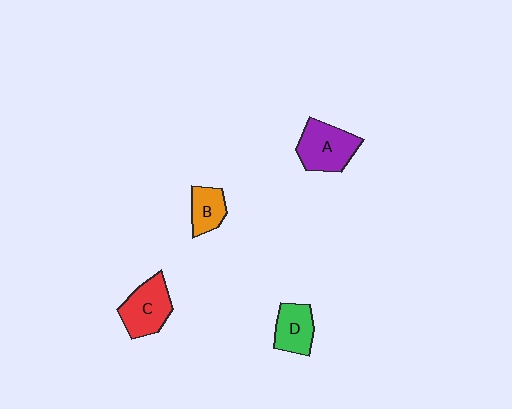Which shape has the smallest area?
Shape B (orange).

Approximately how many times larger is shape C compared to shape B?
Approximately 1.6 times.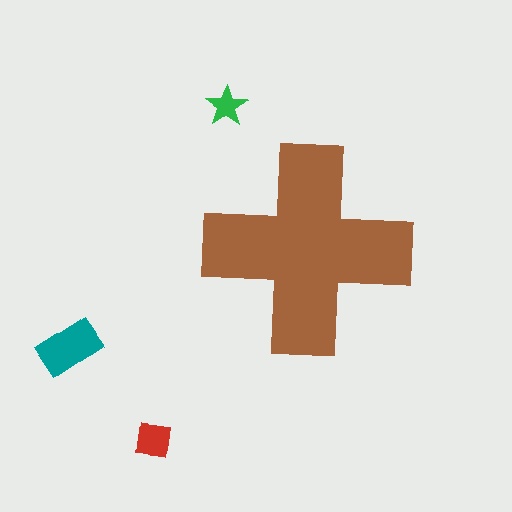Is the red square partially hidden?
No, the red square is fully visible.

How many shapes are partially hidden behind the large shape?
0 shapes are partially hidden.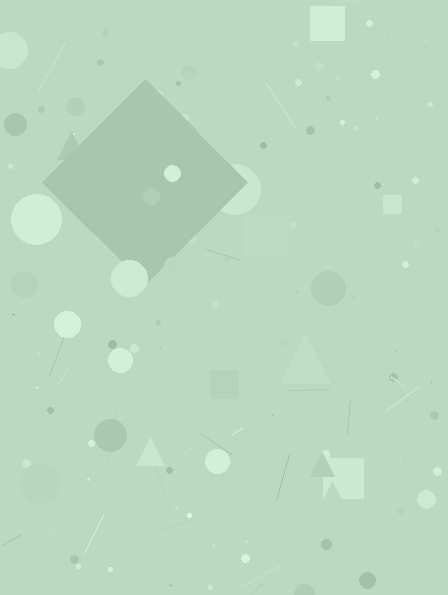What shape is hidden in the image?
A diamond is hidden in the image.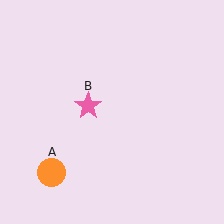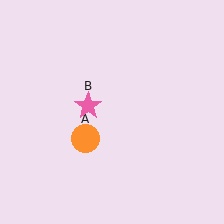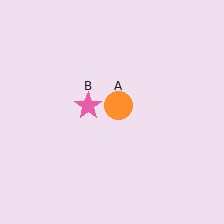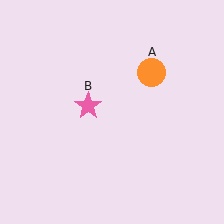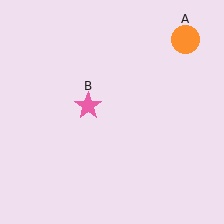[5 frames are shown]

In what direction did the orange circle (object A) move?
The orange circle (object A) moved up and to the right.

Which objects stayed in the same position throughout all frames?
Pink star (object B) remained stationary.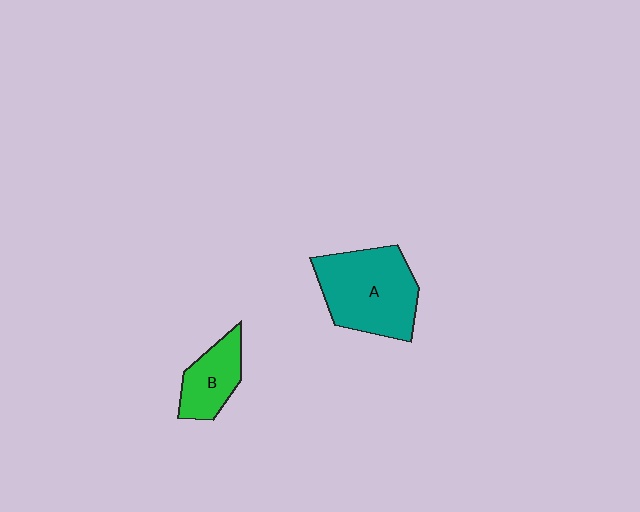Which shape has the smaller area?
Shape B (green).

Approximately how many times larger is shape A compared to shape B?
Approximately 2.0 times.